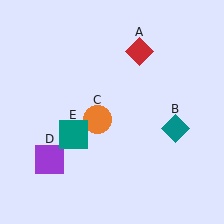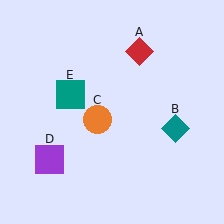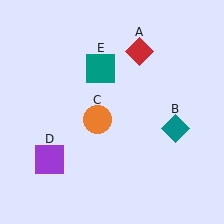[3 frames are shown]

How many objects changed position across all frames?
1 object changed position: teal square (object E).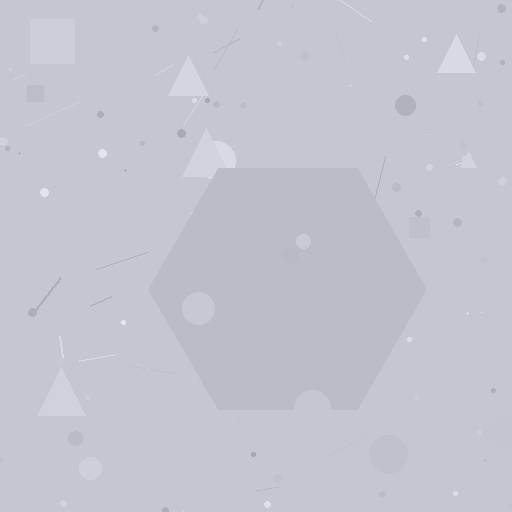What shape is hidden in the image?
A hexagon is hidden in the image.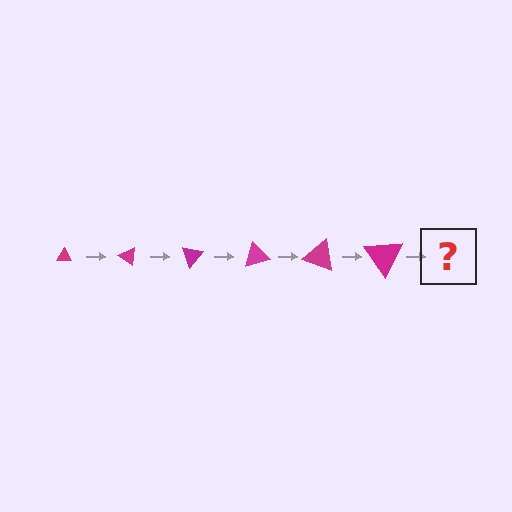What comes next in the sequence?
The next element should be a triangle, larger than the previous one and rotated 210 degrees from the start.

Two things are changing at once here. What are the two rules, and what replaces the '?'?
The two rules are that the triangle grows larger each step and it rotates 35 degrees each step. The '?' should be a triangle, larger than the previous one and rotated 210 degrees from the start.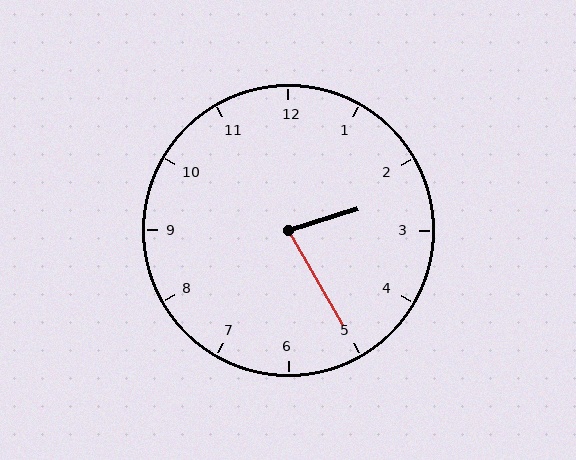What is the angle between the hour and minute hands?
Approximately 78 degrees.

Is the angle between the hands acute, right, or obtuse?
It is acute.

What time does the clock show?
2:25.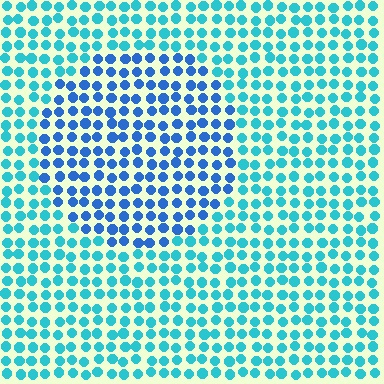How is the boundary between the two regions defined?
The boundary is defined purely by a slight shift in hue (about 33 degrees). Spacing, size, and orientation are identical on both sides.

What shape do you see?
I see a circle.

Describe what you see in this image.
The image is filled with small cyan elements in a uniform arrangement. A circle-shaped region is visible where the elements are tinted to a slightly different hue, forming a subtle color boundary.